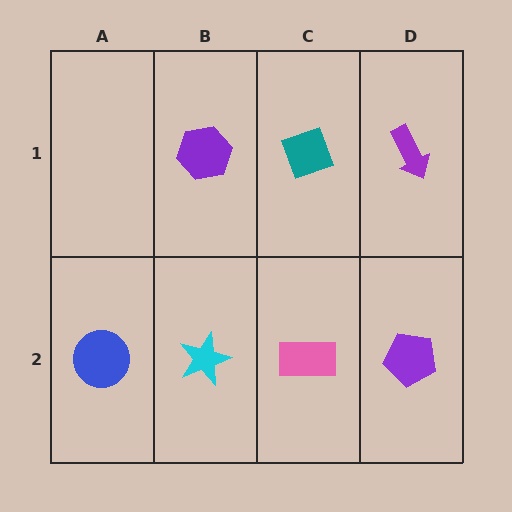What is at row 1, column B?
A purple hexagon.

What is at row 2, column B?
A cyan star.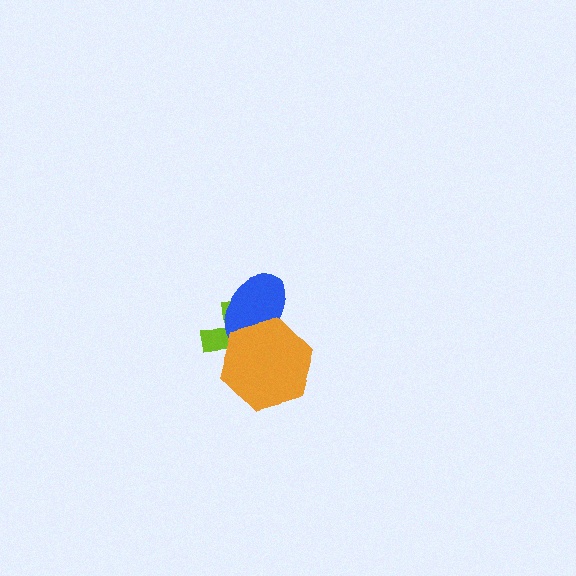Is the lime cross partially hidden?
Yes, it is partially covered by another shape.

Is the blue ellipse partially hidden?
Yes, it is partially covered by another shape.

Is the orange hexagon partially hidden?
No, no other shape covers it.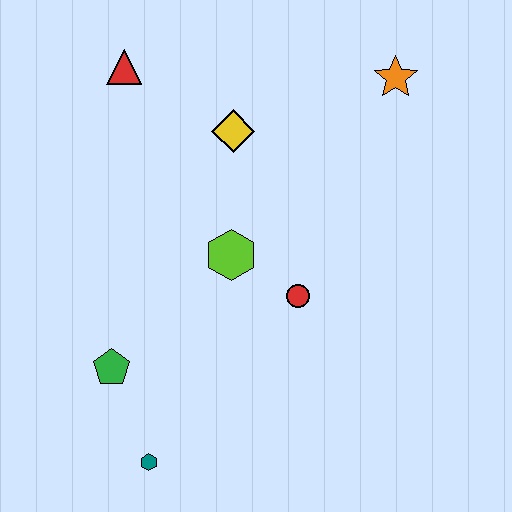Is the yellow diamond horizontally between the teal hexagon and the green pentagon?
No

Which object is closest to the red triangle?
The yellow diamond is closest to the red triangle.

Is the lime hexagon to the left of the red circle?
Yes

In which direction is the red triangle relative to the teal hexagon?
The red triangle is above the teal hexagon.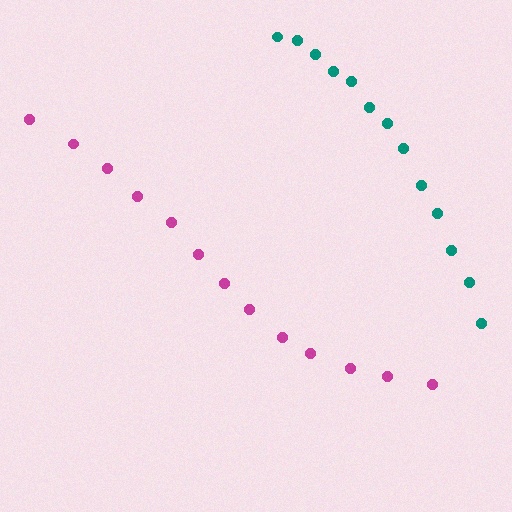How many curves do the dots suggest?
There are 2 distinct paths.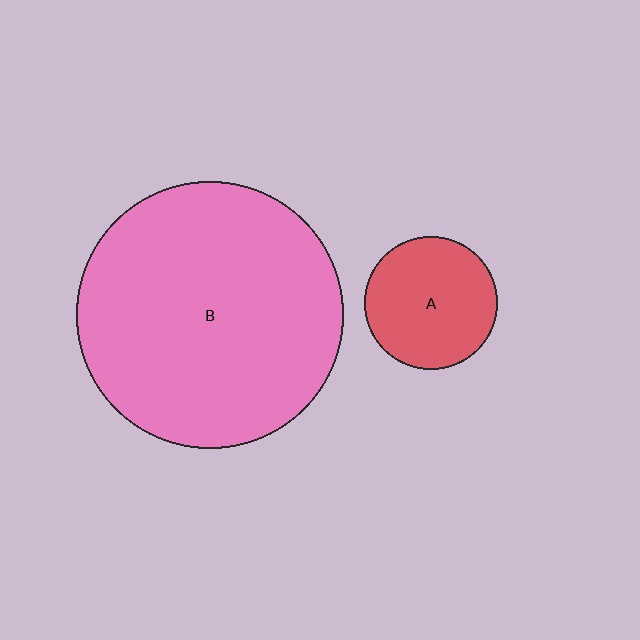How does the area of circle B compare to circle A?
Approximately 4.0 times.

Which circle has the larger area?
Circle B (pink).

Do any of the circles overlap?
No, none of the circles overlap.